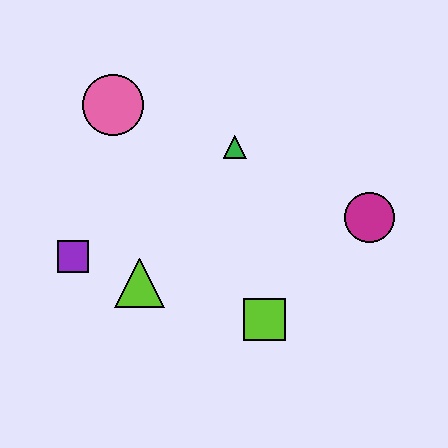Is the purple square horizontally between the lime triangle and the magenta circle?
No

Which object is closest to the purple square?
The lime triangle is closest to the purple square.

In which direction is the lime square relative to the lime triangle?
The lime square is to the right of the lime triangle.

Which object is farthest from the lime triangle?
The magenta circle is farthest from the lime triangle.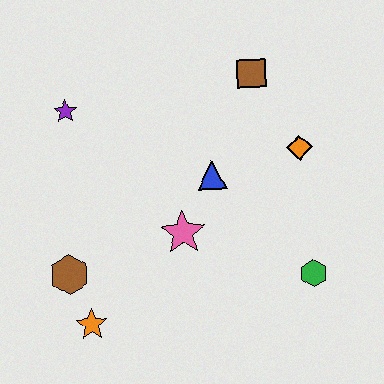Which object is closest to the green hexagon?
The orange diamond is closest to the green hexagon.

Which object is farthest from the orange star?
The brown square is farthest from the orange star.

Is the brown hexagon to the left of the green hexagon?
Yes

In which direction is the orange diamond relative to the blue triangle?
The orange diamond is to the right of the blue triangle.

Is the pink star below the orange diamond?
Yes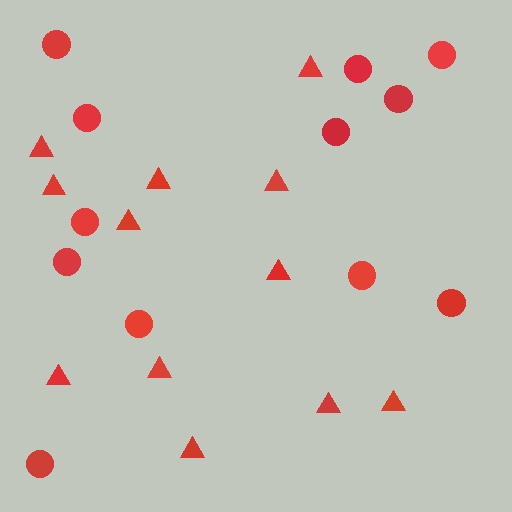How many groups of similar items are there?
There are 2 groups: one group of triangles (12) and one group of circles (12).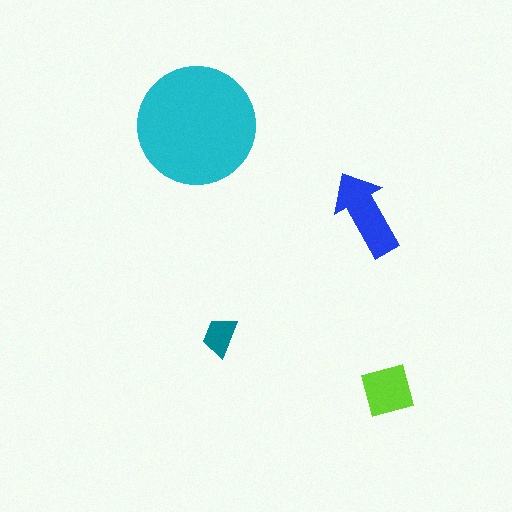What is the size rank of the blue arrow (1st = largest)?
2nd.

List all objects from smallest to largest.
The teal trapezoid, the lime square, the blue arrow, the cyan circle.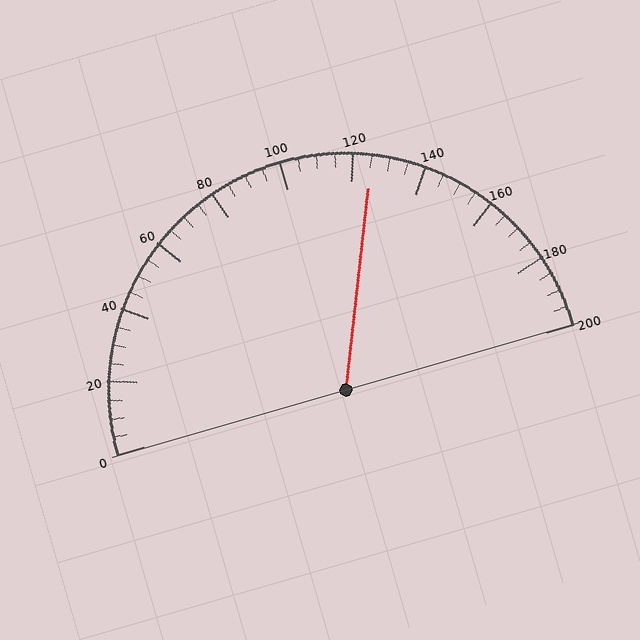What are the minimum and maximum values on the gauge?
The gauge ranges from 0 to 200.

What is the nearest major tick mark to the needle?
The nearest major tick mark is 120.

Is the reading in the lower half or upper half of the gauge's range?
The reading is in the upper half of the range (0 to 200).